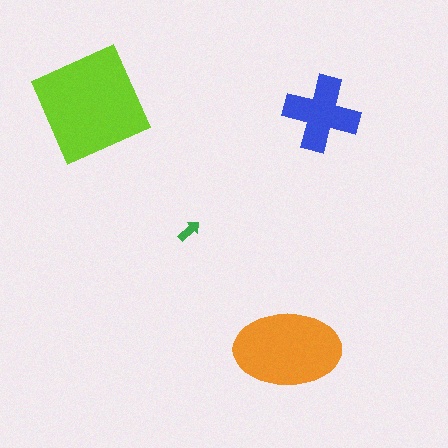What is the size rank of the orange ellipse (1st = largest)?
2nd.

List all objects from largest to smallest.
The lime diamond, the orange ellipse, the blue cross, the green arrow.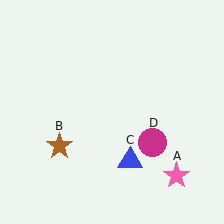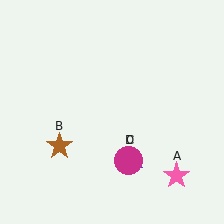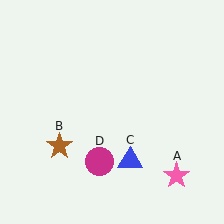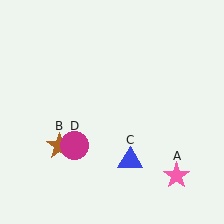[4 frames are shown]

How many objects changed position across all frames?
1 object changed position: magenta circle (object D).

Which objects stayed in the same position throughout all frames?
Pink star (object A) and brown star (object B) and blue triangle (object C) remained stationary.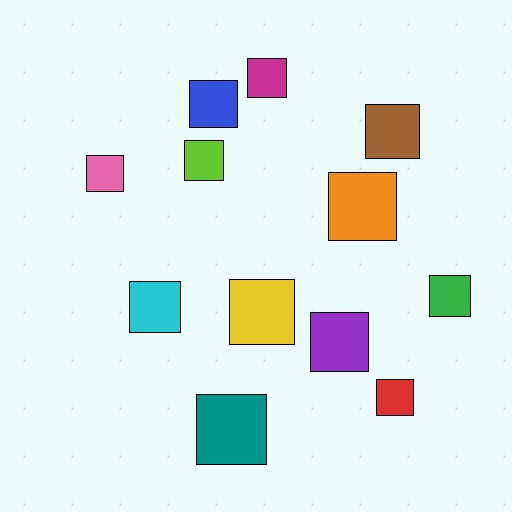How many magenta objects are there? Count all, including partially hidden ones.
There is 1 magenta object.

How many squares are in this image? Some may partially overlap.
There are 12 squares.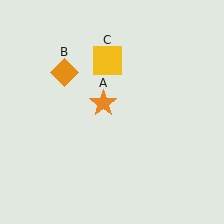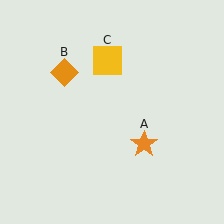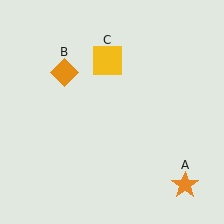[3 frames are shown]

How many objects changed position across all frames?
1 object changed position: orange star (object A).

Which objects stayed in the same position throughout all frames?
Orange diamond (object B) and yellow square (object C) remained stationary.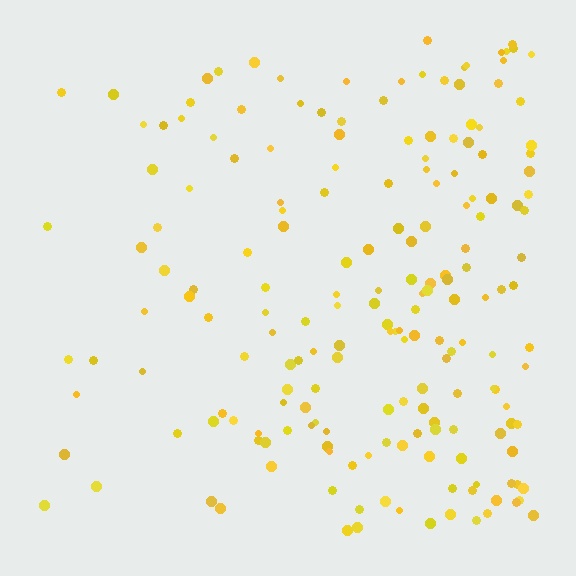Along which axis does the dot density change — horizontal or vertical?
Horizontal.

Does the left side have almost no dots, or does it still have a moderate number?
Still a moderate number, just noticeably fewer than the right.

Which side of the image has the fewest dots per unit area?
The left.